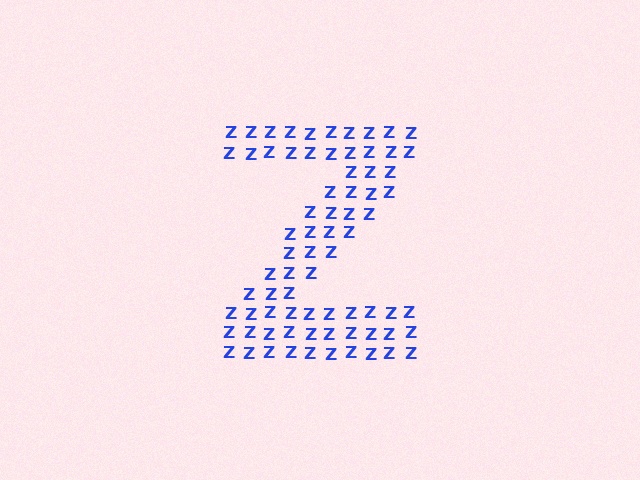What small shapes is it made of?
It is made of small letter Z's.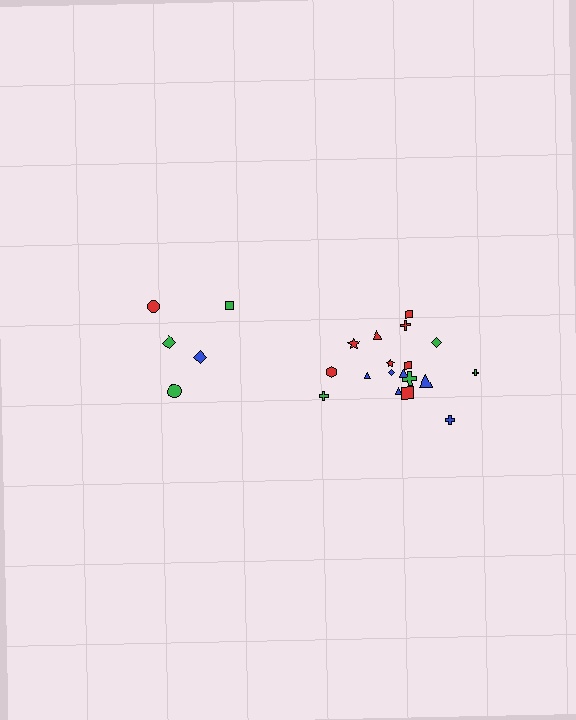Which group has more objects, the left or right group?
The right group.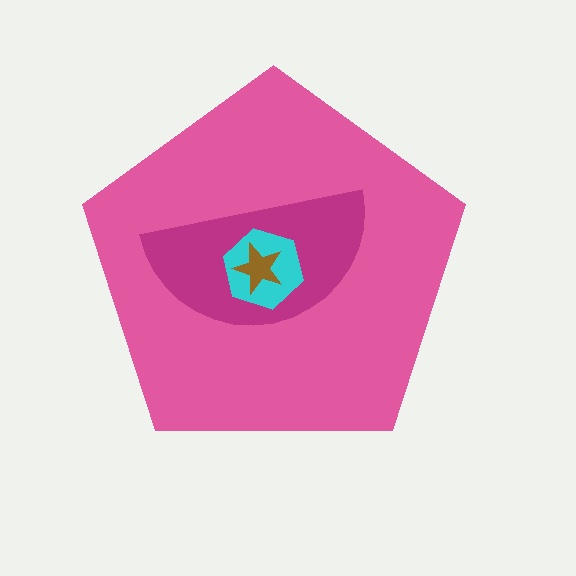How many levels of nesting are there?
4.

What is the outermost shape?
The pink pentagon.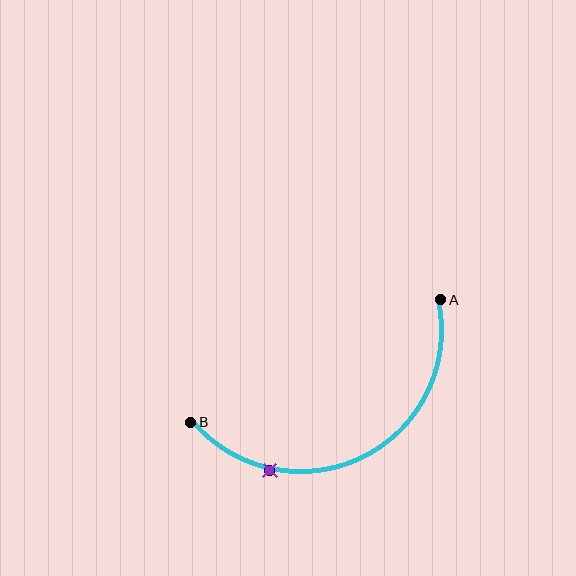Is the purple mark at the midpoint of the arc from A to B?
No. The purple mark lies on the arc but is closer to endpoint B. The arc midpoint would be at the point on the curve equidistant along the arc from both A and B.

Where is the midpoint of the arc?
The arc midpoint is the point on the curve farthest from the straight line joining A and B. It sits below that line.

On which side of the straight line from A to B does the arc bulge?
The arc bulges below the straight line connecting A and B.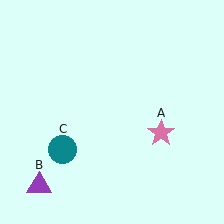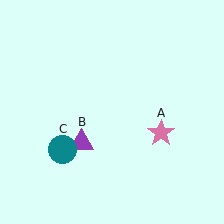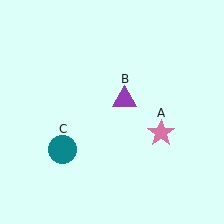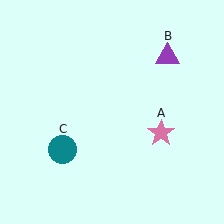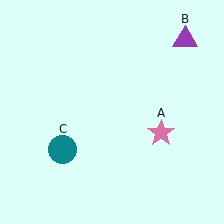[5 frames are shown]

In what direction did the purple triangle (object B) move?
The purple triangle (object B) moved up and to the right.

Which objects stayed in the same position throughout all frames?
Pink star (object A) and teal circle (object C) remained stationary.